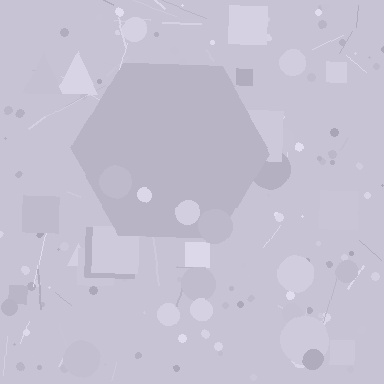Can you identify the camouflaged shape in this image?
The camouflaged shape is a hexagon.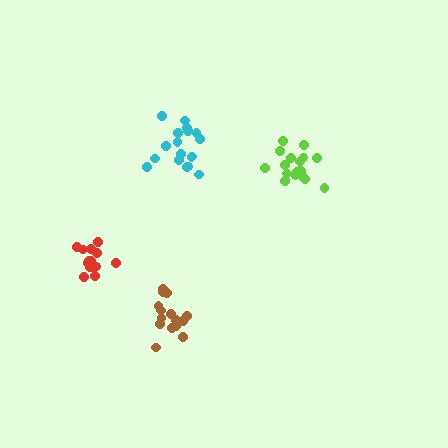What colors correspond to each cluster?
The clusters are colored: brown, cyan, red, lime.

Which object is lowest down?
The brown cluster is bottommost.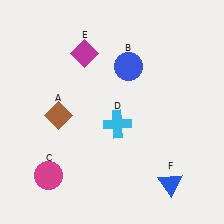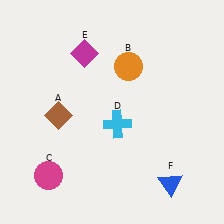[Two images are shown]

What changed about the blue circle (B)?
In Image 1, B is blue. In Image 2, it changed to orange.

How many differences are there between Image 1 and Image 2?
There is 1 difference between the two images.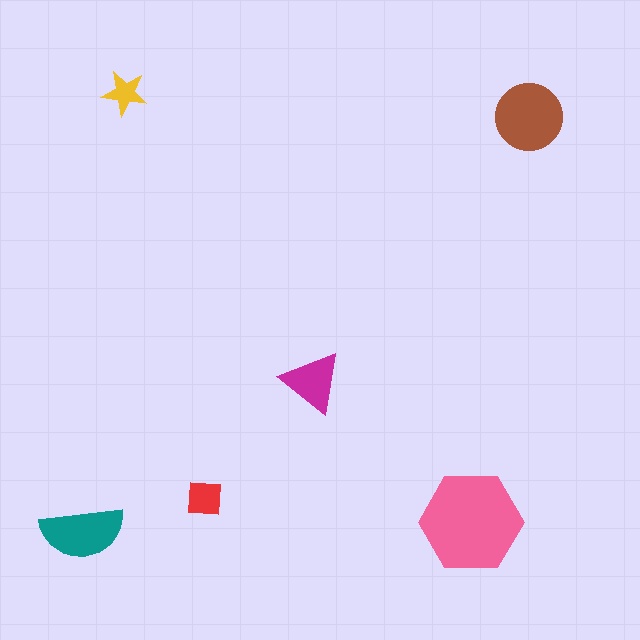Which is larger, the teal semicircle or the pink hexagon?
The pink hexagon.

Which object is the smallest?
The yellow star.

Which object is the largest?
The pink hexagon.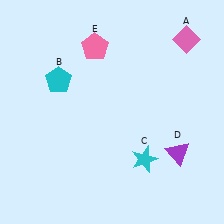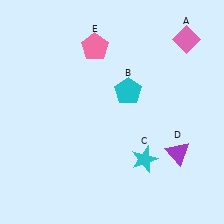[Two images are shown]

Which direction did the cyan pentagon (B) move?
The cyan pentagon (B) moved right.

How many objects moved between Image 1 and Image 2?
1 object moved between the two images.